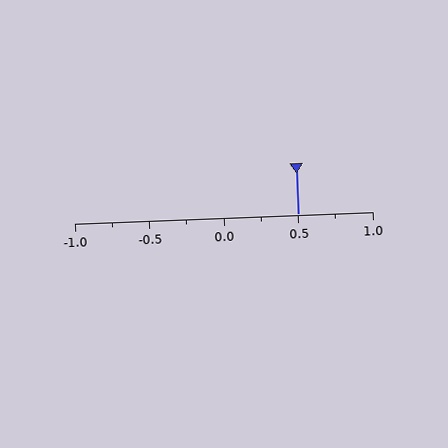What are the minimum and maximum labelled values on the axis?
The axis runs from -1.0 to 1.0.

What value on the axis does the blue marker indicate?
The marker indicates approximately 0.5.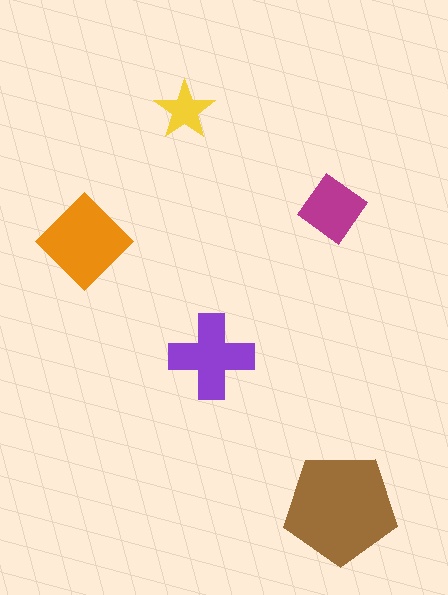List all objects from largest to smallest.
The brown pentagon, the orange diamond, the purple cross, the magenta diamond, the yellow star.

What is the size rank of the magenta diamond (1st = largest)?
4th.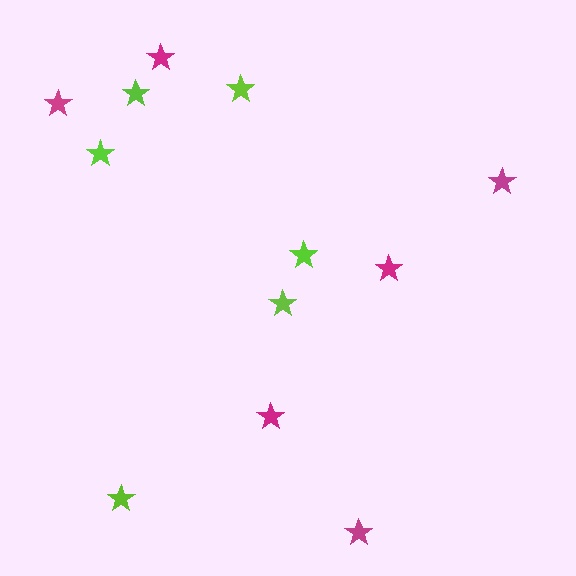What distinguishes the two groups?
There are 2 groups: one group of magenta stars (6) and one group of lime stars (6).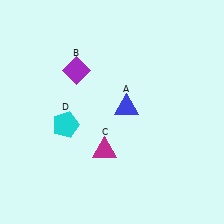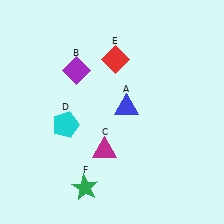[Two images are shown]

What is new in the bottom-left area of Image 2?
A green star (F) was added in the bottom-left area of Image 2.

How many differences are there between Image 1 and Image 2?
There are 2 differences between the two images.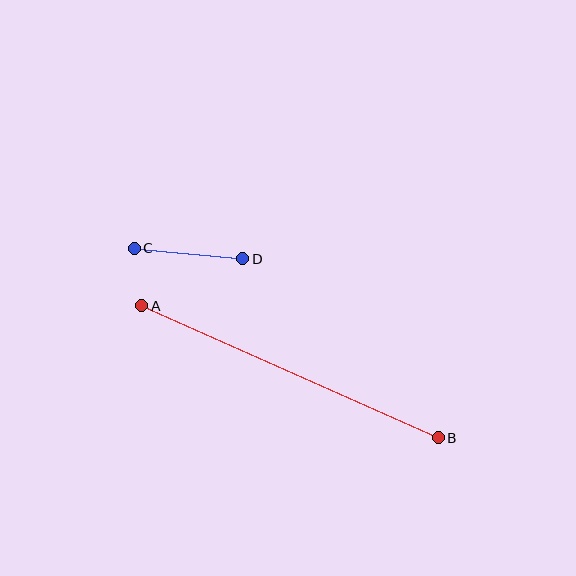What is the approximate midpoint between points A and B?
The midpoint is at approximately (290, 372) pixels.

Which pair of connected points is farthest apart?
Points A and B are farthest apart.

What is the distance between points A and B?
The distance is approximately 325 pixels.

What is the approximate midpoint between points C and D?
The midpoint is at approximately (188, 253) pixels.